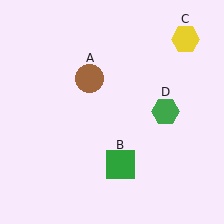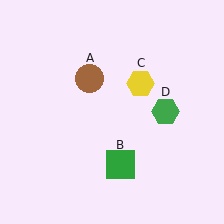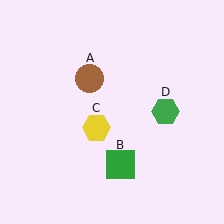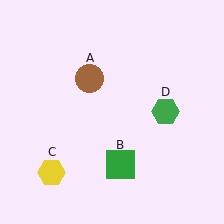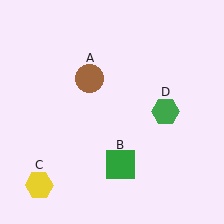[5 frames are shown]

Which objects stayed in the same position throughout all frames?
Brown circle (object A) and green square (object B) and green hexagon (object D) remained stationary.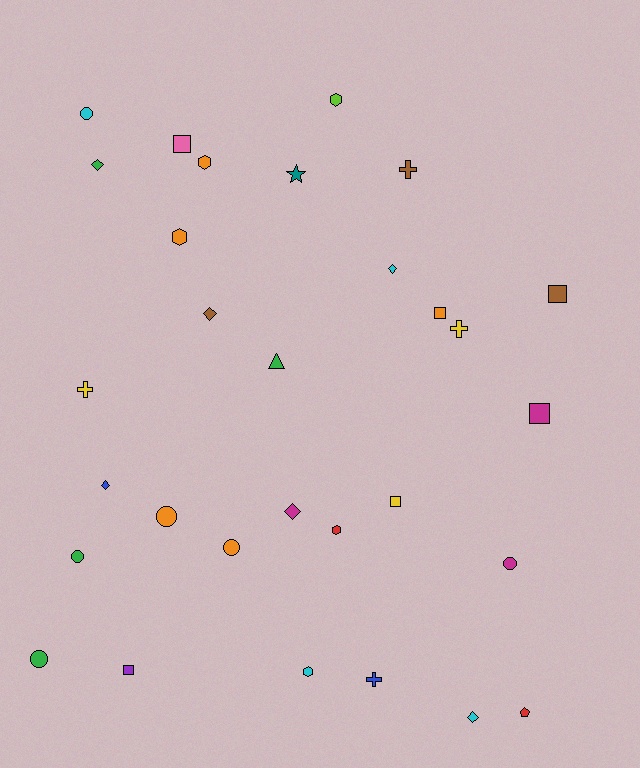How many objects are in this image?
There are 30 objects.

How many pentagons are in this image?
There is 1 pentagon.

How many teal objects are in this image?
There is 1 teal object.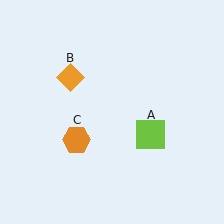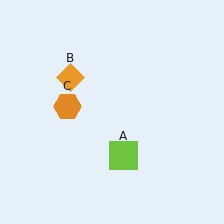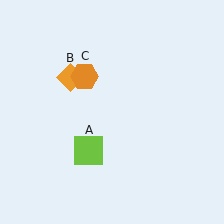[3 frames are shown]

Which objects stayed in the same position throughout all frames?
Orange diamond (object B) remained stationary.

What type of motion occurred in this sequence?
The lime square (object A), orange hexagon (object C) rotated clockwise around the center of the scene.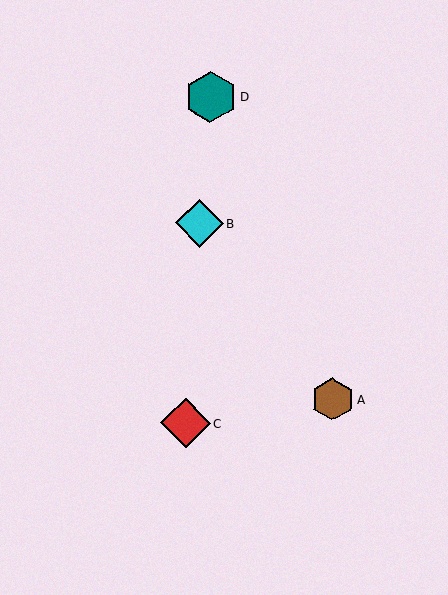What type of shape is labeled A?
Shape A is a brown hexagon.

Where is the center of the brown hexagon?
The center of the brown hexagon is at (333, 399).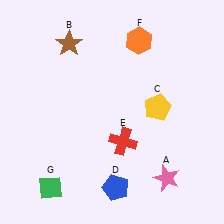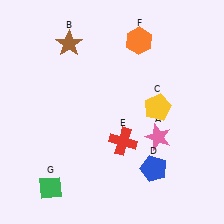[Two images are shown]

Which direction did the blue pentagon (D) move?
The blue pentagon (D) moved right.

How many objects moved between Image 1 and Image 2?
2 objects moved between the two images.